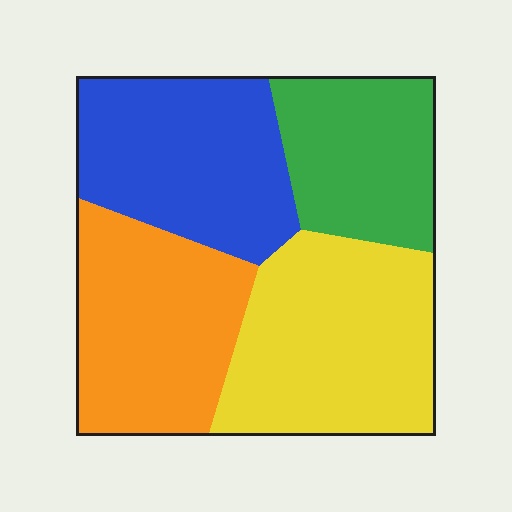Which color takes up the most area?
Yellow, at roughly 30%.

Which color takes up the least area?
Green, at roughly 20%.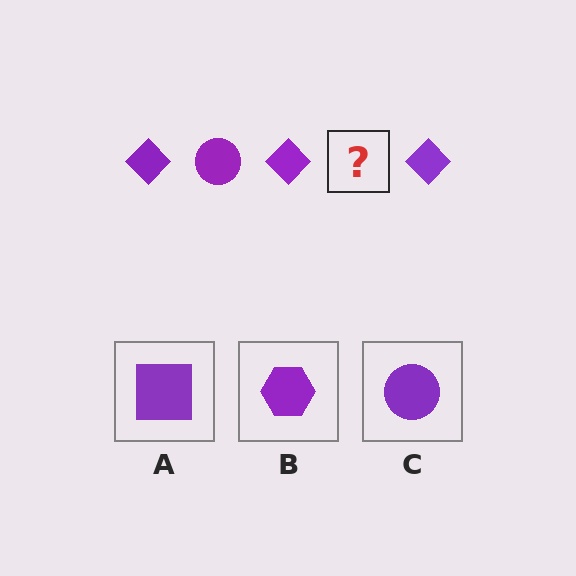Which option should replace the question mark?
Option C.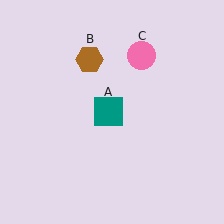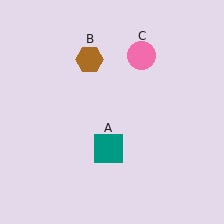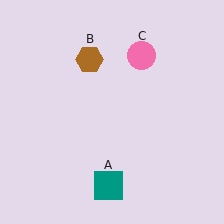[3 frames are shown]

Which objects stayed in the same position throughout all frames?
Brown hexagon (object B) and pink circle (object C) remained stationary.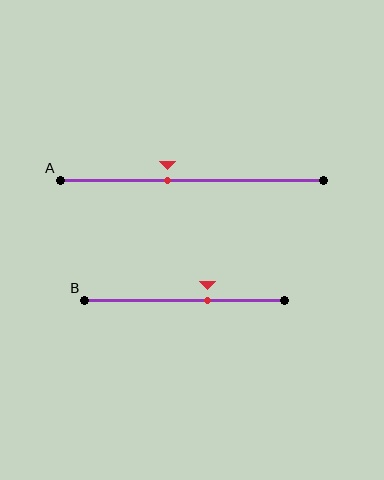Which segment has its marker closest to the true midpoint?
Segment A has its marker closest to the true midpoint.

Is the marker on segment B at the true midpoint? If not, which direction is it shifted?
No, the marker on segment B is shifted to the right by about 12% of the segment length.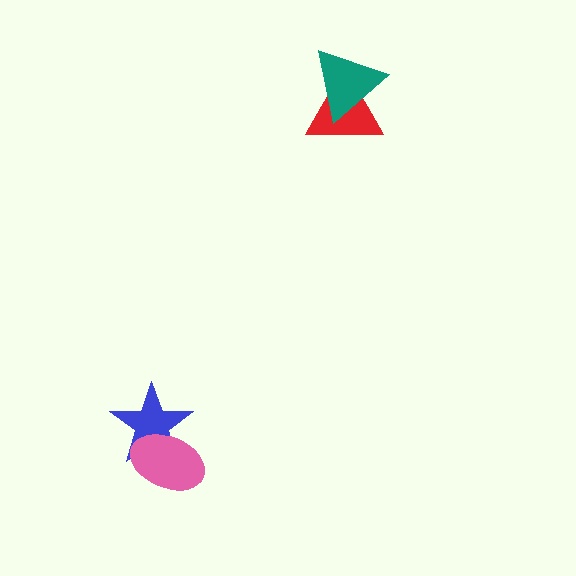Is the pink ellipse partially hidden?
No, no other shape covers it.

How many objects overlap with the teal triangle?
1 object overlaps with the teal triangle.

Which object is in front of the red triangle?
The teal triangle is in front of the red triangle.